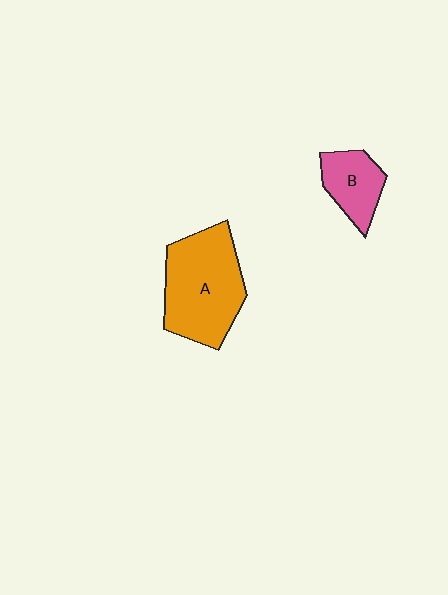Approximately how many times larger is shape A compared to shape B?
Approximately 2.1 times.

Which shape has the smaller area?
Shape B (pink).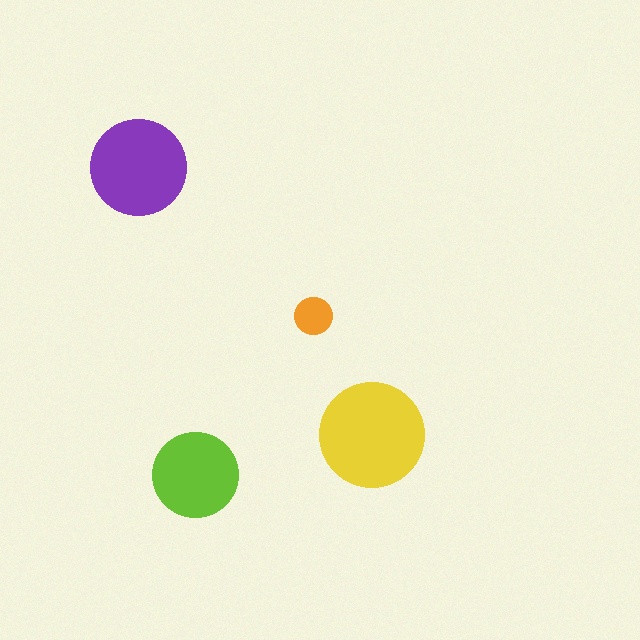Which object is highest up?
The purple circle is topmost.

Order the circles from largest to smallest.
the yellow one, the purple one, the lime one, the orange one.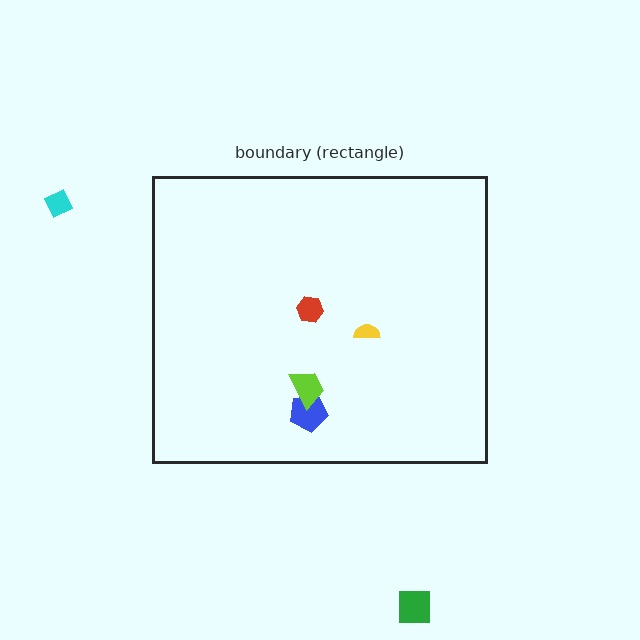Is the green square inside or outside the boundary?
Outside.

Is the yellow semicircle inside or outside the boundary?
Inside.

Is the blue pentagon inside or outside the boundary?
Inside.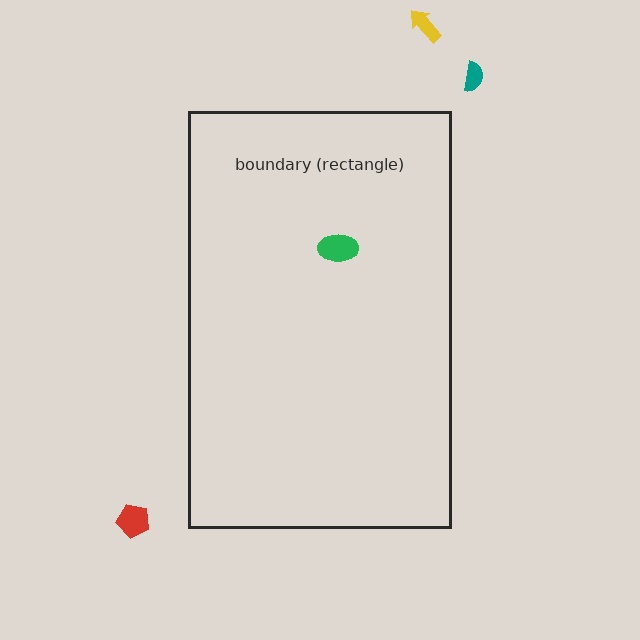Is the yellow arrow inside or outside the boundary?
Outside.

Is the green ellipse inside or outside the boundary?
Inside.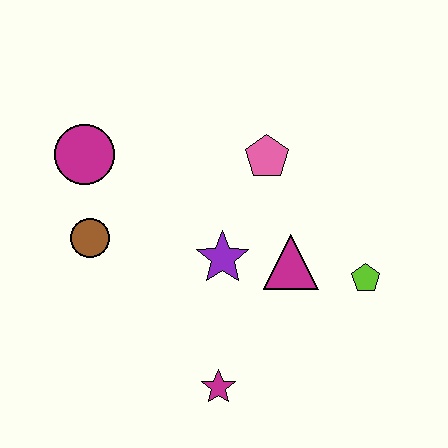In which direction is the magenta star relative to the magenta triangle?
The magenta star is below the magenta triangle.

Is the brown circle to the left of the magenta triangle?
Yes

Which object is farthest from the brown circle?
The lime pentagon is farthest from the brown circle.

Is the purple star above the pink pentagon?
No